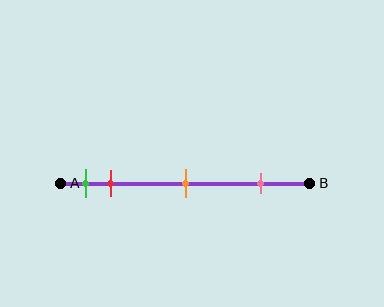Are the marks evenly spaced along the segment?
No, the marks are not evenly spaced.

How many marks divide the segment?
There are 4 marks dividing the segment.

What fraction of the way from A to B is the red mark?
The red mark is approximately 20% (0.2) of the way from A to B.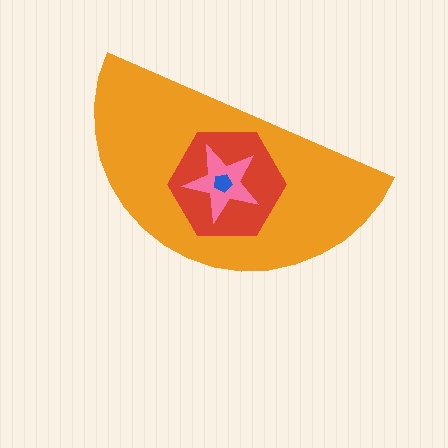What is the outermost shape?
The orange semicircle.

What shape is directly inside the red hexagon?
The pink star.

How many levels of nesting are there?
4.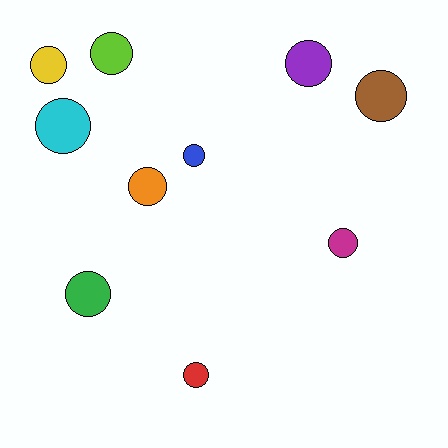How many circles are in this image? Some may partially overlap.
There are 10 circles.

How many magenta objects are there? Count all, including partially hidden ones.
There is 1 magenta object.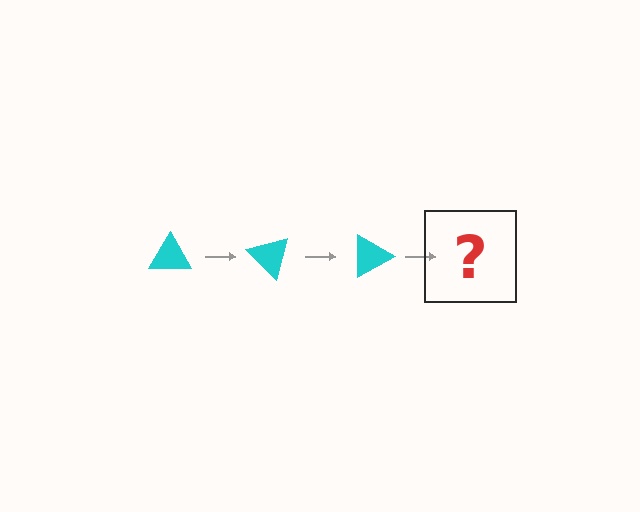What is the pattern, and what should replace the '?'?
The pattern is that the triangle rotates 45 degrees each step. The '?' should be a cyan triangle rotated 135 degrees.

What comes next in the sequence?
The next element should be a cyan triangle rotated 135 degrees.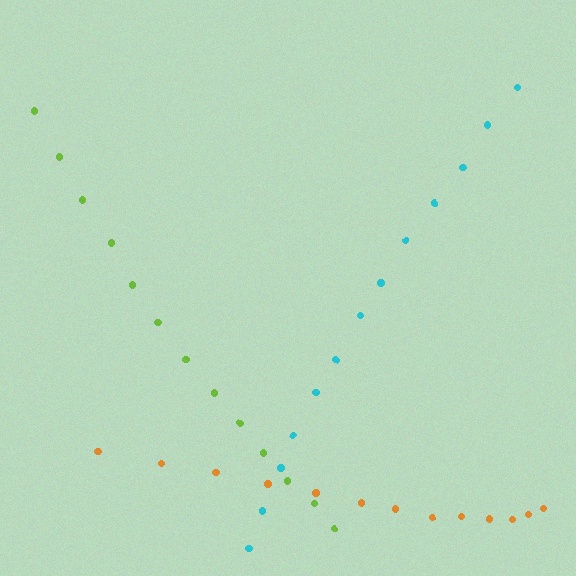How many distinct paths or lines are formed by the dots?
There are 3 distinct paths.